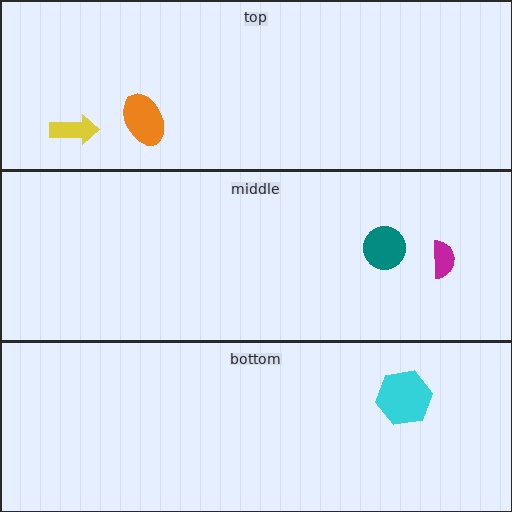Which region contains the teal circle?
The middle region.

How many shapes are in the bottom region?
1.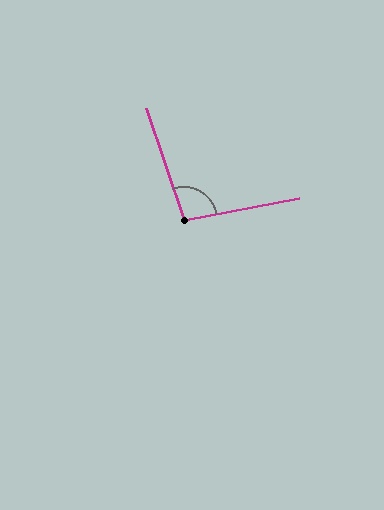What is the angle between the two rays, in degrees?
Approximately 98 degrees.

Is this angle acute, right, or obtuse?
It is obtuse.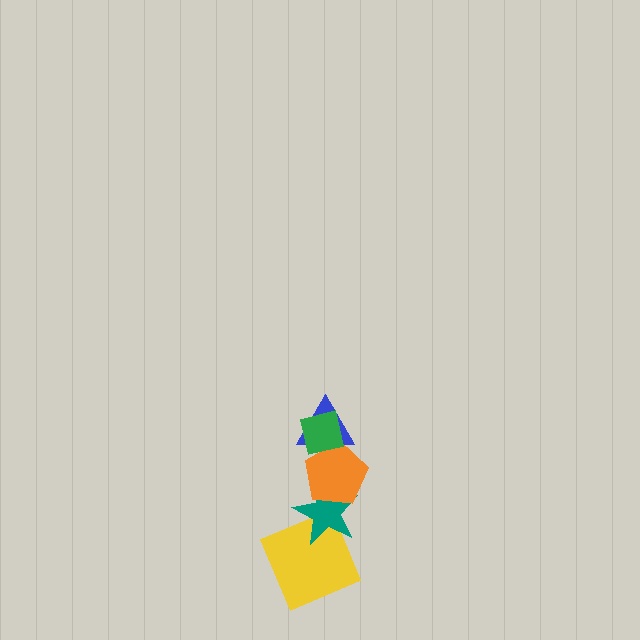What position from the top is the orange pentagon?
The orange pentagon is 3rd from the top.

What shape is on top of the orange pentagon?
The blue triangle is on top of the orange pentagon.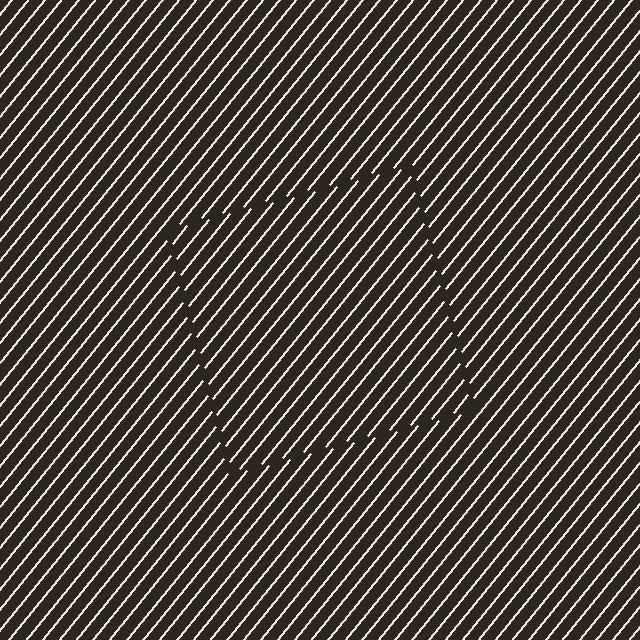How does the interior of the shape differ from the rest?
The interior of the shape contains the same grating, shifted by half a period — the contour is defined by the phase discontinuity where line-ends from the inner and outer gratings abut.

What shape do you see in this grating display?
An illusory square. The interior of the shape contains the same grating, shifted by half a period — the contour is defined by the phase discontinuity where line-ends from the inner and outer gratings abut.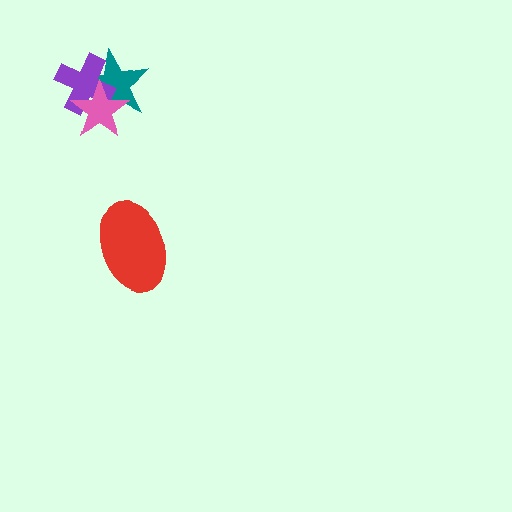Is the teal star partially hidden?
Yes, it is partially covered by another shape.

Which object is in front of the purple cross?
The pink star is in front of the purple cross.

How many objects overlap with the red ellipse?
0 objects overlap with the red ellipse.